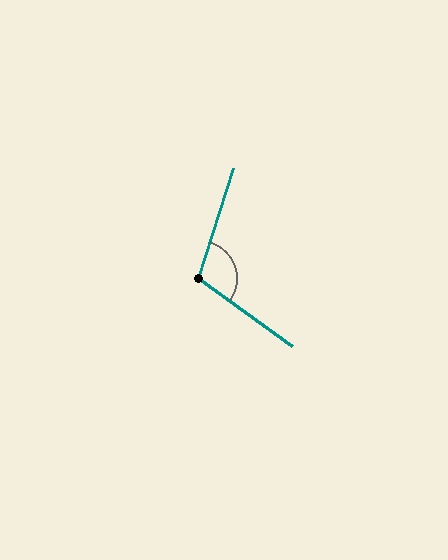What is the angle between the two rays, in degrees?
Approximately 109 degrees.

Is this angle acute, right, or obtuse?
It is obtuse.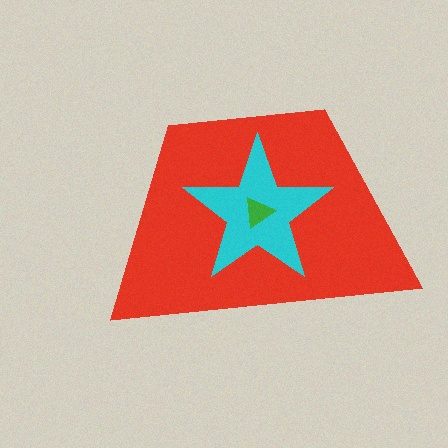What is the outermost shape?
The red trapezoid.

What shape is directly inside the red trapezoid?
The cyan star.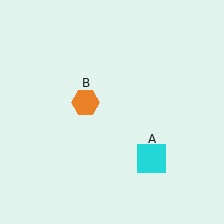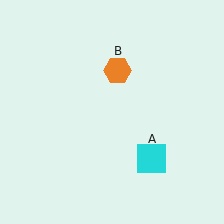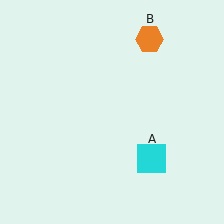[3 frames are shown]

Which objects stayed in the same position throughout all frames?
Cyan square (object A) remained stationary.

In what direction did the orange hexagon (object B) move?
The orange hexagon (object B) moved up and to the right.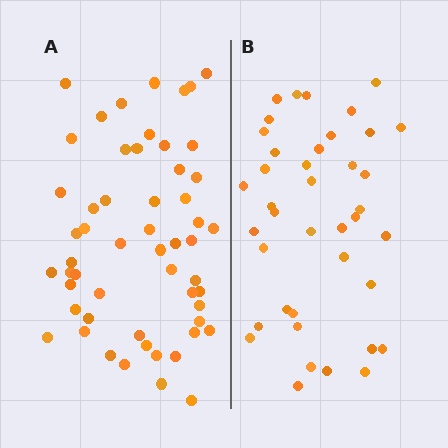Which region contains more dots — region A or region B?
Region A (the left region) has more dots.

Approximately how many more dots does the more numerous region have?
Region A has approximately 15 more dots than region B.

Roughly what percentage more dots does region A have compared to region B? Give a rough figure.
About 40% more.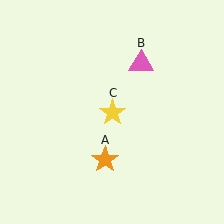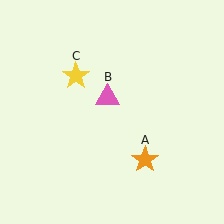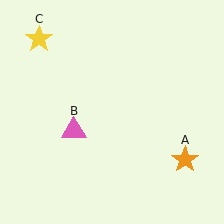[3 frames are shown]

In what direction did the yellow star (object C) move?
The yellow star (object C) moved up and to the left.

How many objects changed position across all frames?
3 objects changed position: orange star (object A), pink triangle (object B), yellow star (object C).